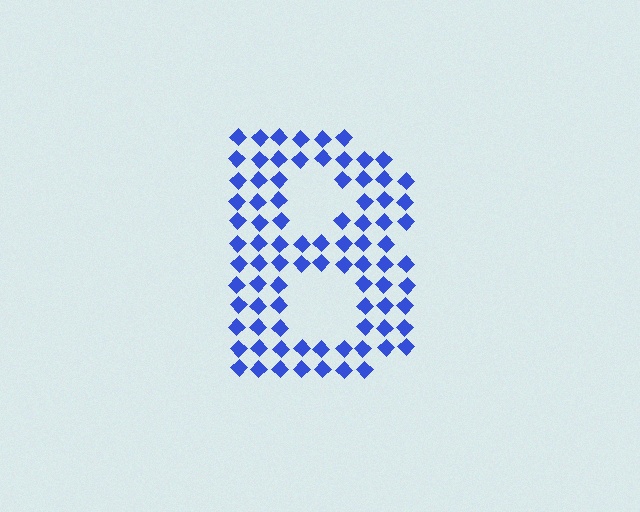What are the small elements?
The small elements are diamonds.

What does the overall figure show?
The overall figure shows the letter B.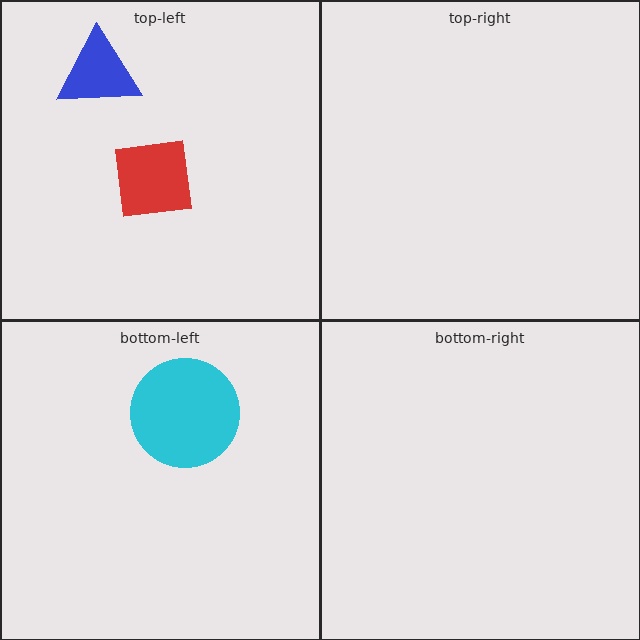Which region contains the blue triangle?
The top-left region.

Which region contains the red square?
The top-left region.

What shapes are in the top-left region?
The red square, the blue triangle.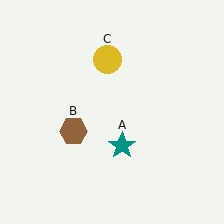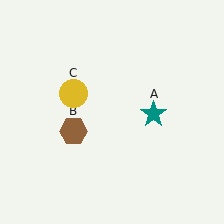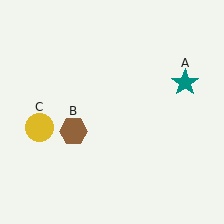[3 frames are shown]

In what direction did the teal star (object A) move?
The teal star (object A) moved up and to the right.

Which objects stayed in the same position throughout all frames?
Brown hexagon (object B) remained stationary.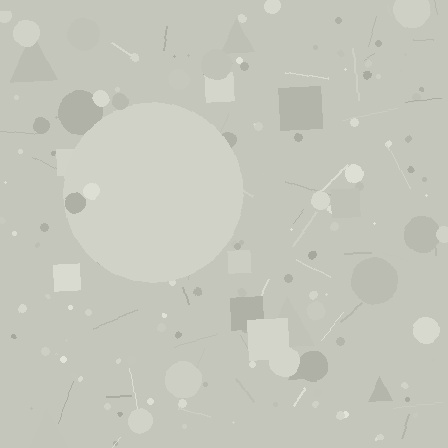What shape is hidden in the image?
A circle is hidden in the image.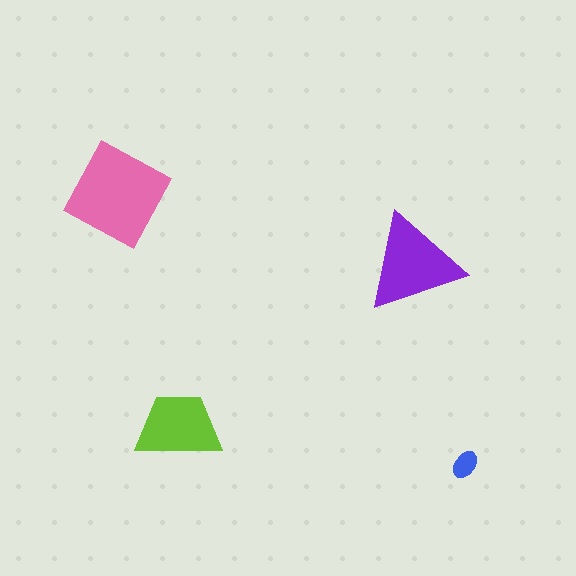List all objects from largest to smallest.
The pink diamond, the purple triangle, the lime trapezoid, the blue ellipse.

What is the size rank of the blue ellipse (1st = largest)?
4th.